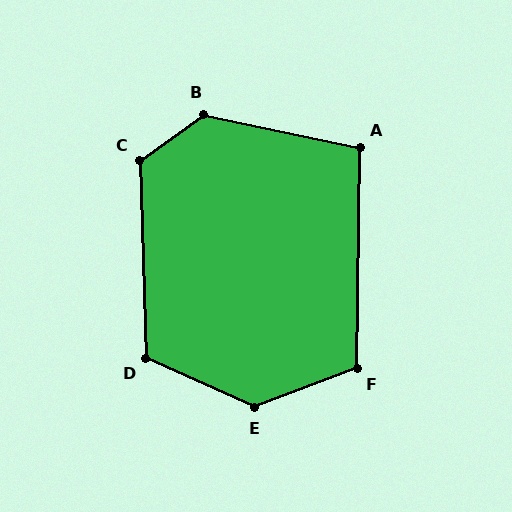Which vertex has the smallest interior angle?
A, at approximately 101 degrees.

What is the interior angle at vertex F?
Approximately 112 degrees (obtuse).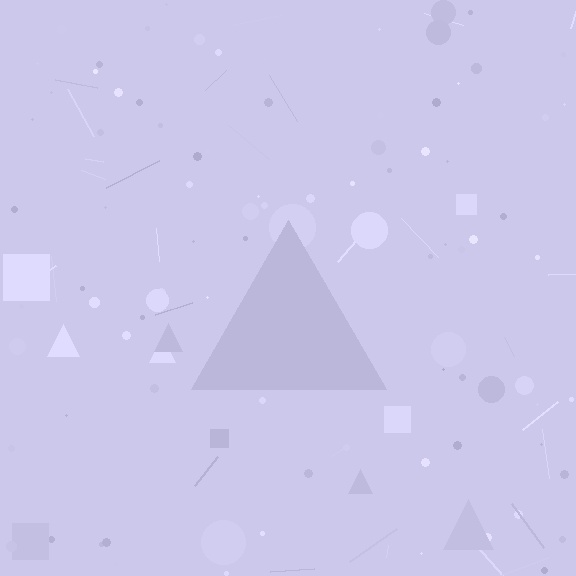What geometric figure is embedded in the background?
A triangle is embedded in the background.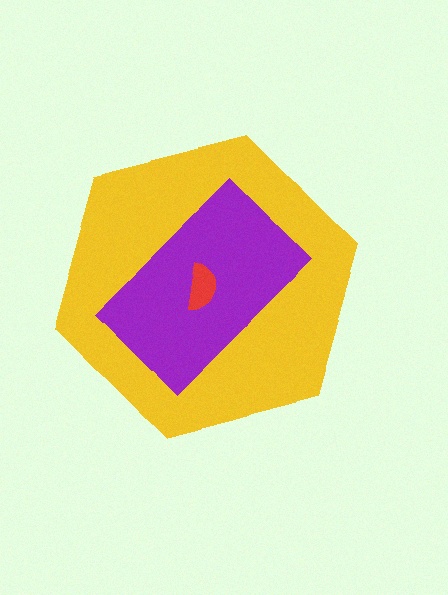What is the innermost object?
The red semicircle.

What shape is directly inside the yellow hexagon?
The purple rectangle.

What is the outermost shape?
The yellow hexagon.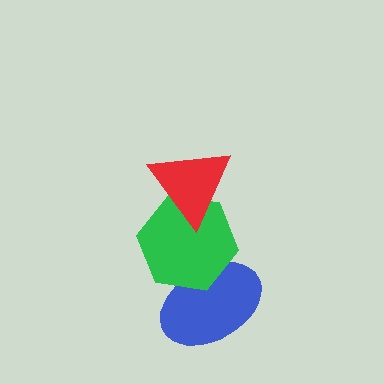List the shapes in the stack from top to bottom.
From top to bottom: the red triangle, the green hexagon, the blue ellipse.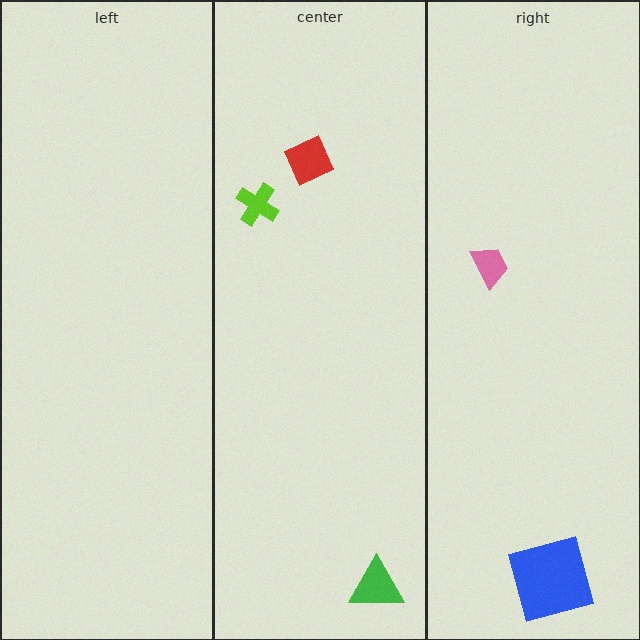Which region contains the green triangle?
The center region.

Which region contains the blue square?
The right region.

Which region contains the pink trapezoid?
The right region.